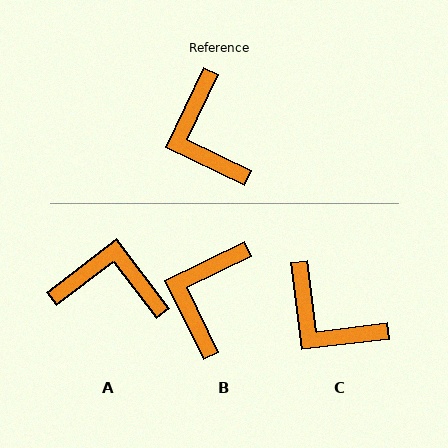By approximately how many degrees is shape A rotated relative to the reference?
Approximately 117 degrees clockwise.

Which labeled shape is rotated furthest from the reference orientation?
A, about 117 degrees away.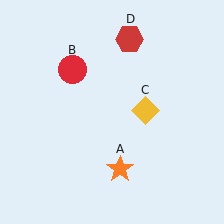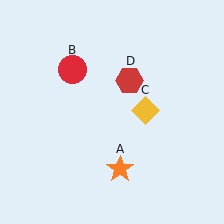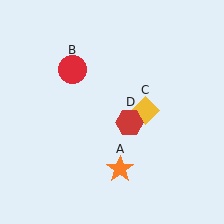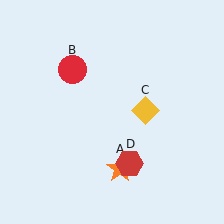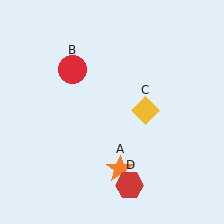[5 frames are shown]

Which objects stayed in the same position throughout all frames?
Orange star (object A) and red circle (object B) and yellow diamond (object C) remained stationary.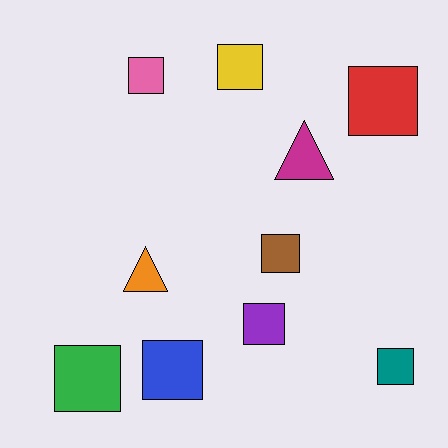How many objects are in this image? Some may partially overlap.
There are 10 objects.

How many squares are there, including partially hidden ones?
There are 8 squares.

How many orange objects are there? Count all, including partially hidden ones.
There is 1 orange object.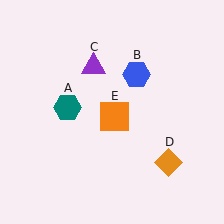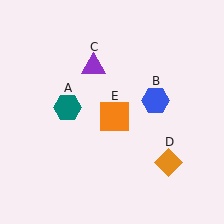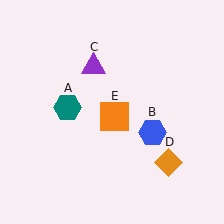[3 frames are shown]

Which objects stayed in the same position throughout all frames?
Teal hexagon (object A) and purple triangle (object C) and orange diamond (object D) and orange square (object E) remained stationary.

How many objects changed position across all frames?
1 object changed position: blue hexagon (object B).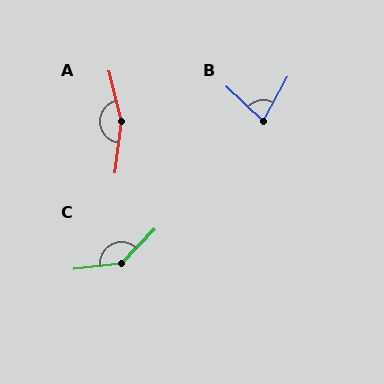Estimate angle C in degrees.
Approximately 141 degrees.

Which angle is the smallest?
B, at approximately 75 degrees.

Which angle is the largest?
A, at approximately 159 degrees.